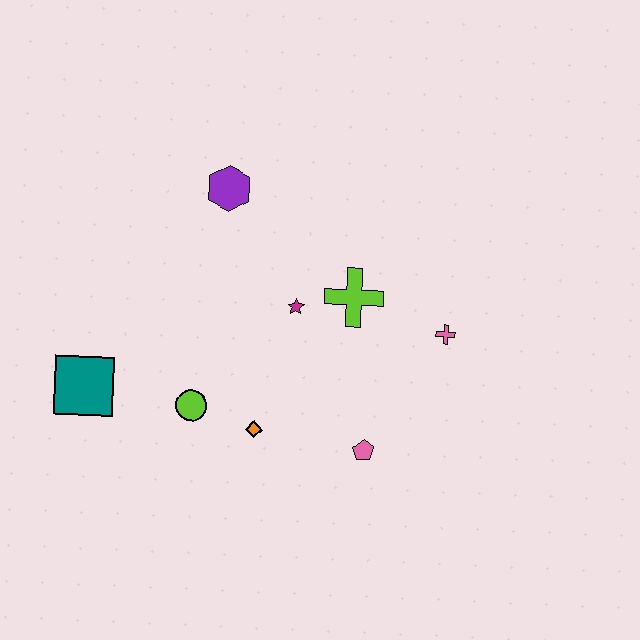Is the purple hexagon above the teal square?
Yes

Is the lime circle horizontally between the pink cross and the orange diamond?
No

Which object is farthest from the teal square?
The pink cross is farthest from the teal square.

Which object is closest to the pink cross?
The lime cross is closest to the pink cross.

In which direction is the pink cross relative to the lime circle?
The pink cross is to the right of the lime circle.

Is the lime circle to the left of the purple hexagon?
Yes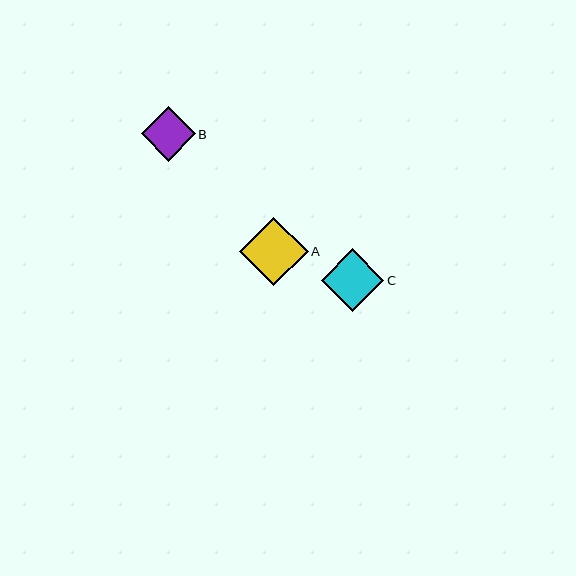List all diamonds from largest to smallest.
From largest to smallest: A, C, B.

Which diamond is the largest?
Diamond A is the largest with a size of approximately 68 pixels.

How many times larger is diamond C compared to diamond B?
Diamond C is approximately 1.2 times the size of diamond B.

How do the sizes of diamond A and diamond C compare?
Diamond A and diamond C are approximately the same size.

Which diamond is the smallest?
Diamond B is the smallest with a size of approximately 54 pixels.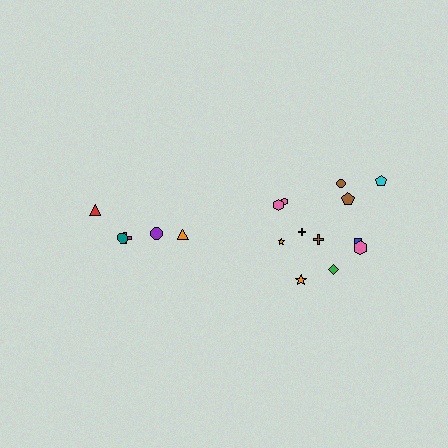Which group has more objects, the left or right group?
The right group.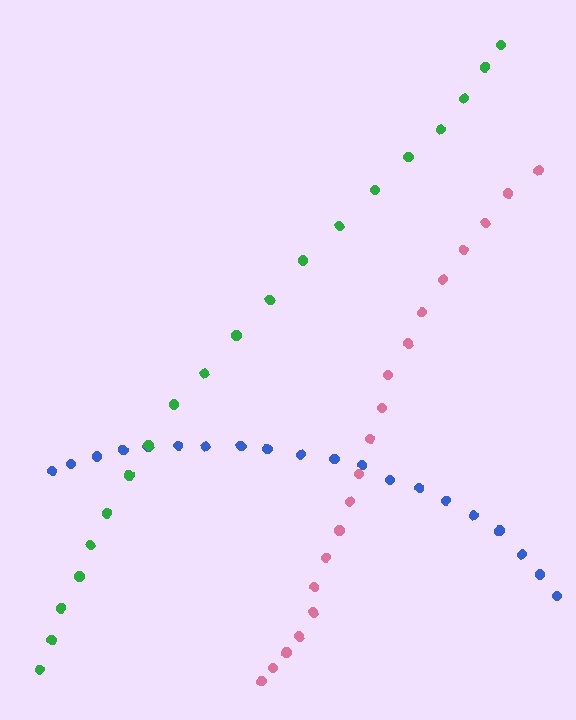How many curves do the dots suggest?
There are 3 distinct paths.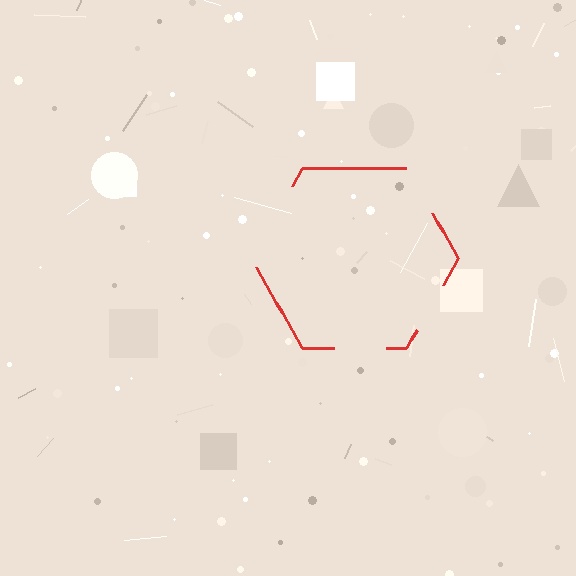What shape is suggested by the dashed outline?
The dashed outline suggests a hexagon.